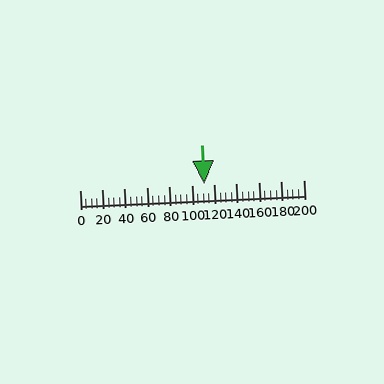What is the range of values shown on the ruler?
The ruler shows values from 0 to 200.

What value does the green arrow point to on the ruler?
The green arrow points to approximately 112.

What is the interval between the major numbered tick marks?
The major tick marks are spaced 20 units apart.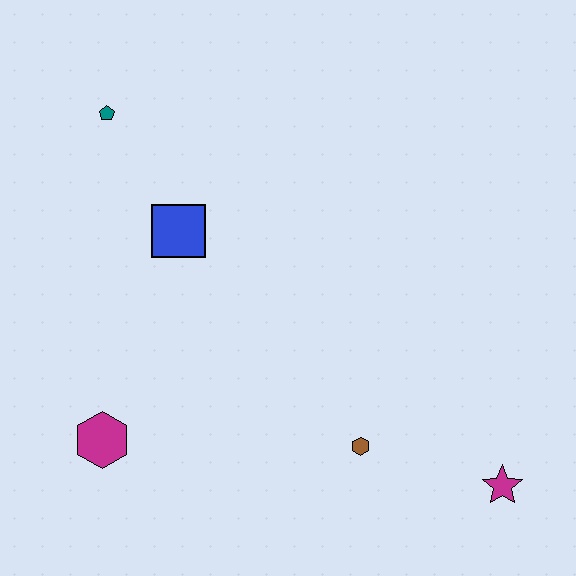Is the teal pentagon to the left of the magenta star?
Yes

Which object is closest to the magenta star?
The brown hexagon is closest to the magenta star.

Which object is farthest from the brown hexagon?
The teal pentagon is farthest from the brown hexagon.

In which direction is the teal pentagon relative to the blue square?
The teal pentagon is above the blue square.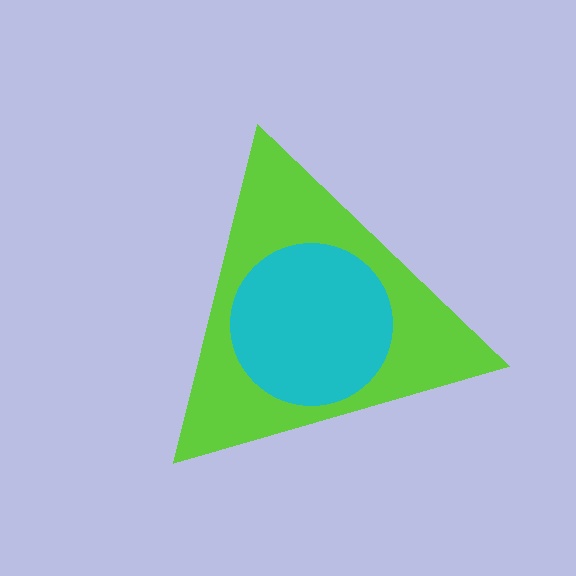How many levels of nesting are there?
2.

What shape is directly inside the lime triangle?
The cyan circle.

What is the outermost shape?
The lime triangle.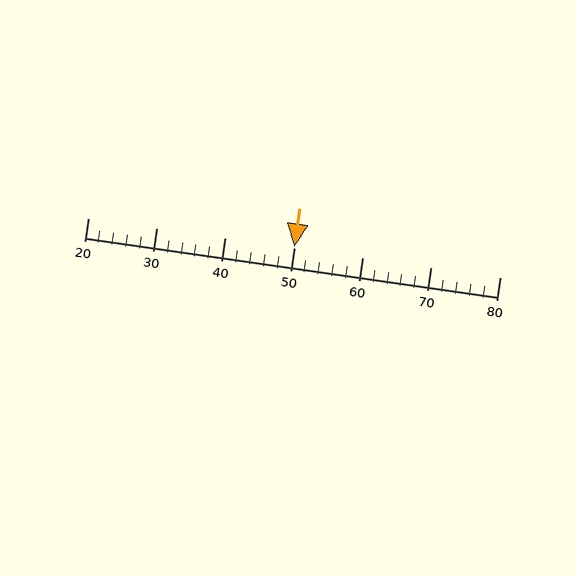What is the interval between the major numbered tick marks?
The major tick marks are spaced 10 units apart.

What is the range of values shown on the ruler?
The ruler shows values from 20 to 80.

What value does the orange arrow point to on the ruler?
The orange arrow points to approximately 50.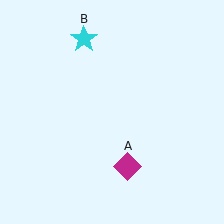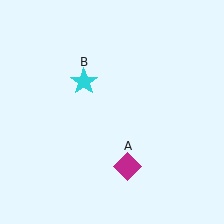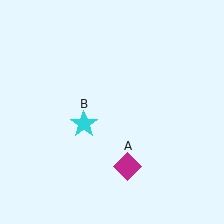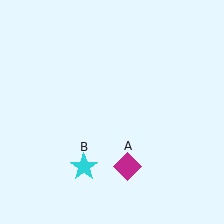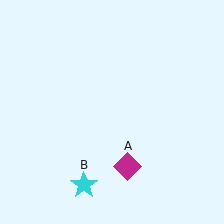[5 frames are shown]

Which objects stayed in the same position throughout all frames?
Magenta diamond (object A) remained stationary.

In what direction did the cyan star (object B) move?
The cyan star (object B) moved down.